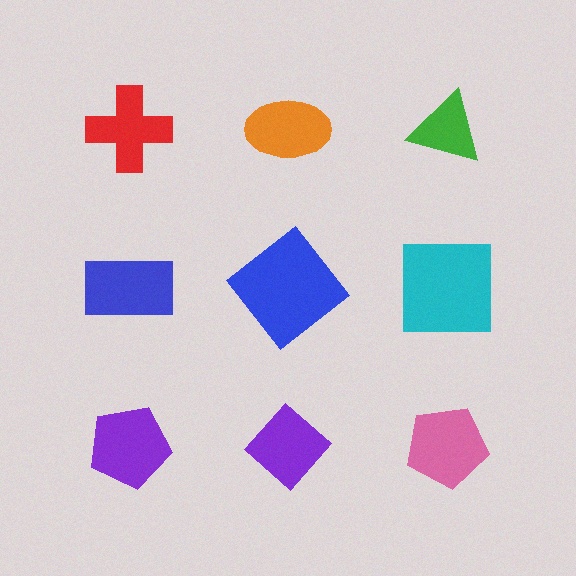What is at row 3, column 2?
A purple diamond.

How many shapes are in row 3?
3 shapes.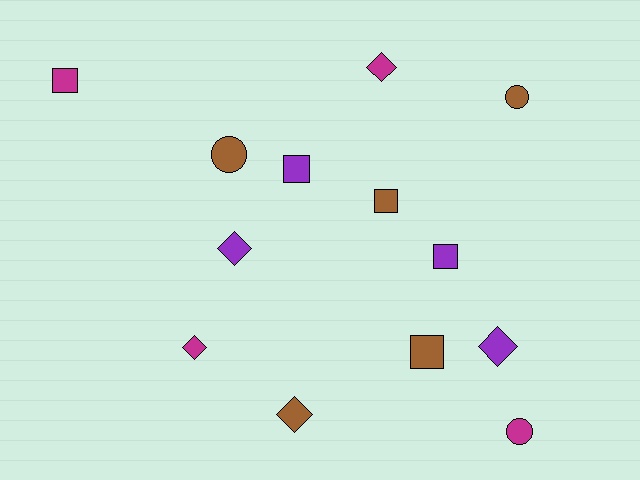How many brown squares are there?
There are 2 brown squares.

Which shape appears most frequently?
Diamond, with 5 objects.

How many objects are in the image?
There are 13 objects.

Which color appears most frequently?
Brown, with 5 objects.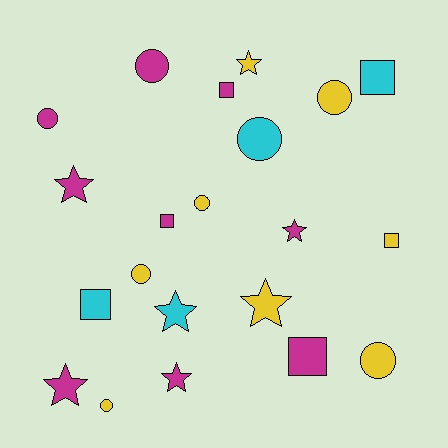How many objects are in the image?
There are 21 objects.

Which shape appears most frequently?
Circle, with 8 objects.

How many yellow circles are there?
There are 5 yellow circles.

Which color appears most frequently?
Magenta, with 9 objects.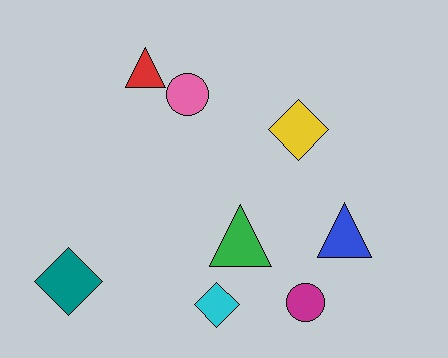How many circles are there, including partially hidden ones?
There are 2 circles.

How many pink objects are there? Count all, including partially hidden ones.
There is 1 pink object.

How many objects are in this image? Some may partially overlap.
There are 8 objects.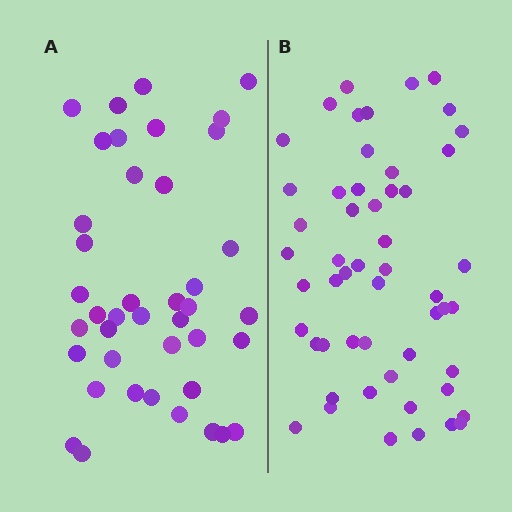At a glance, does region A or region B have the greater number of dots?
Region B (the right region) has more dots.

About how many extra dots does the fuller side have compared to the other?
Region B has roughly 12 or so more dots than region A.